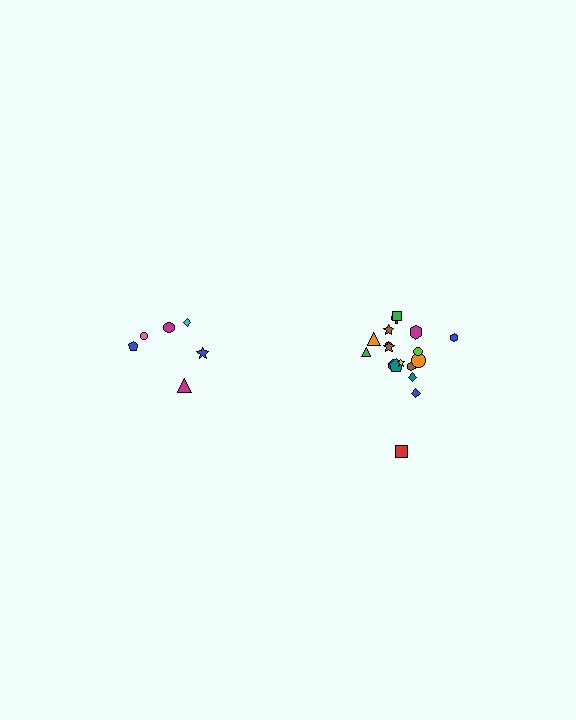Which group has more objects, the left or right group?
The right group.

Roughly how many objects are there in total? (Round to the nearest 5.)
Roughly 25 objects in total.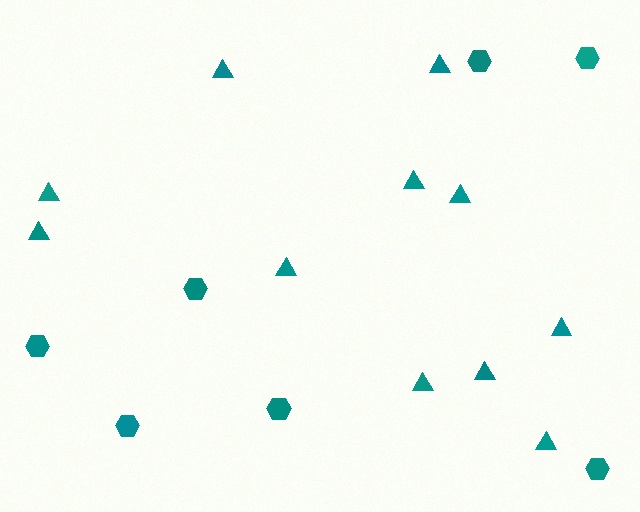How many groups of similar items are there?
There are 2 groups: one group of triangles (11) and one group of hexagons (7).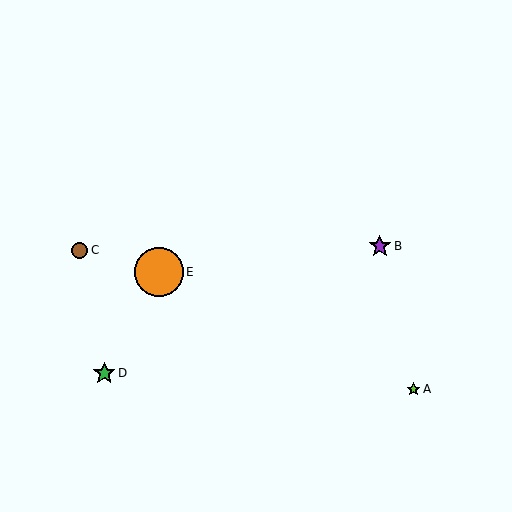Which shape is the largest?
The orange circle (labeled E) is the largest.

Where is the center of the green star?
The center of the green star is at (104, 373).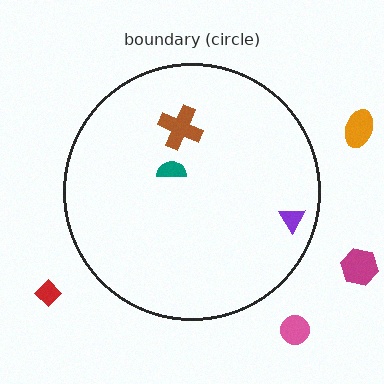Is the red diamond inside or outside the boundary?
Outside.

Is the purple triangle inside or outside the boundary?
Inside.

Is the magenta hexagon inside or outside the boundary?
Outside.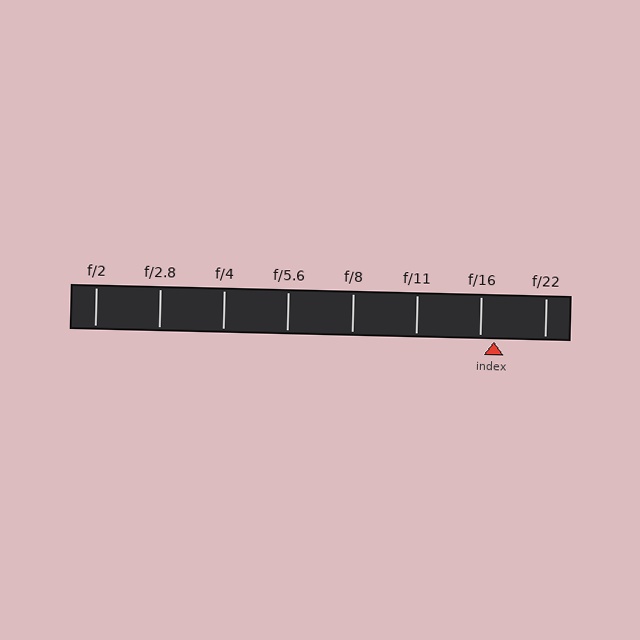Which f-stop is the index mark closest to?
The index mark is closest to f/16.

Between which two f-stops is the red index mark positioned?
The index mark is between f/16 and f/22.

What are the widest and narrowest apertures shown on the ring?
The widest aperture shown is f/2 and the narrowest is f/22.